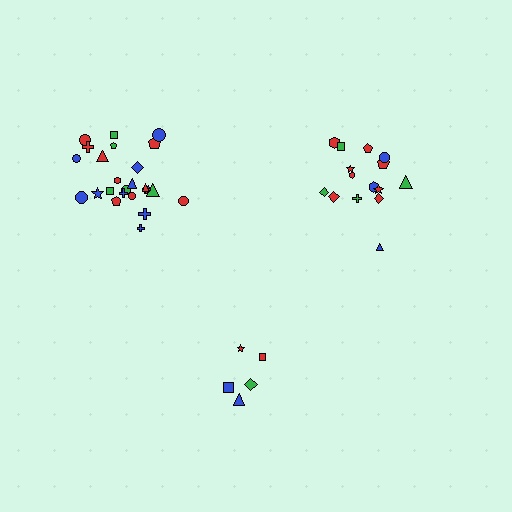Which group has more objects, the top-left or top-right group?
The top-left group.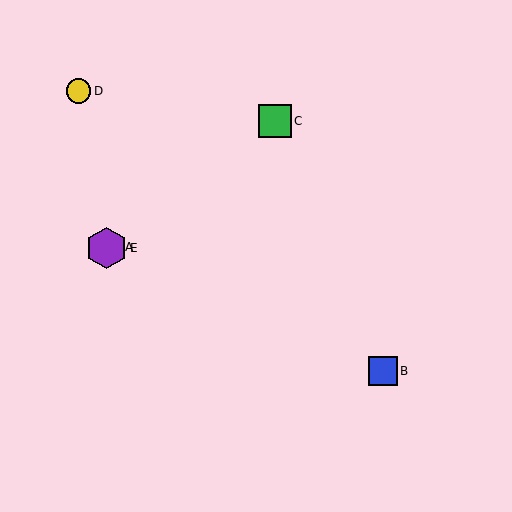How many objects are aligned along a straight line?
3 objects (A, B, E) are aligned along a straight line.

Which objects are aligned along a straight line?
Objects A, B, E are aligned along a straight line.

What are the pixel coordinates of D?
Object D is at (78, 91).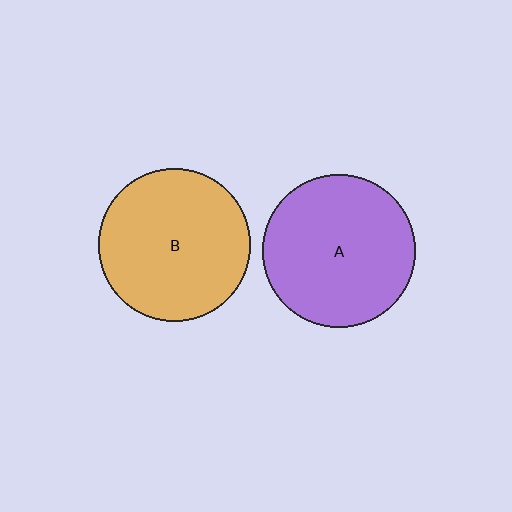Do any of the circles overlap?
No, none of the circles overlap.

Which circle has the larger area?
Circle A (purple).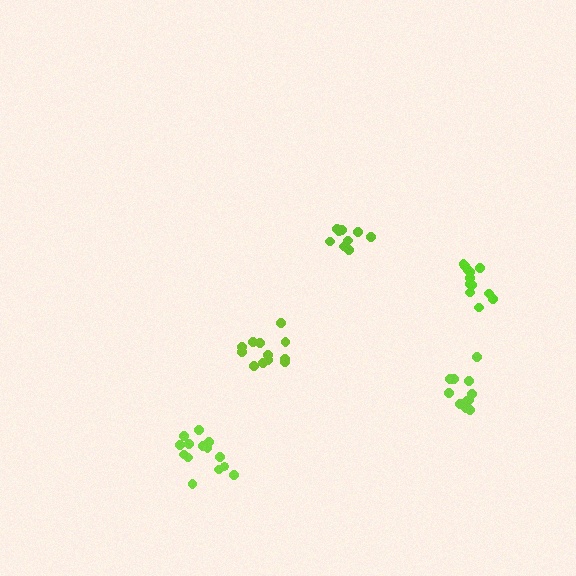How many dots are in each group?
Group 1: 9 dots, Group 2: 12 dots, Group 3: 14 dots, Group 4: 14 dots, Group 5: 11 dots (60 total).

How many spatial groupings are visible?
There are 5 spatial groupings.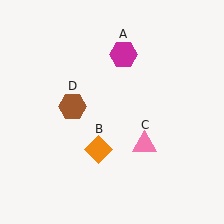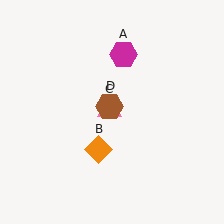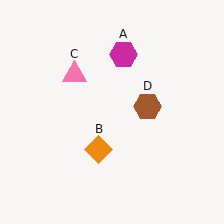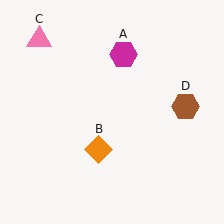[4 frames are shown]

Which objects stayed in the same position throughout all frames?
Magenta hexagon (object A) and orange diamond (object B) remained stationary.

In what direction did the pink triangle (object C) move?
The pink triangle (object C) moved up and to the left.